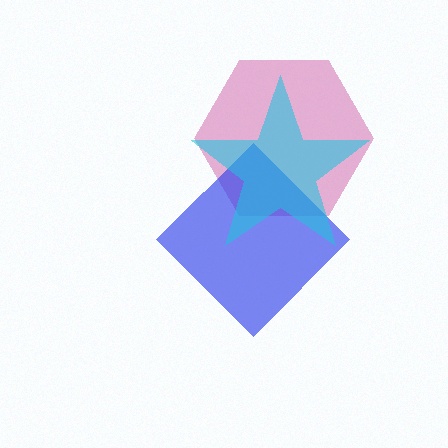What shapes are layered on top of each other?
The layered shapes are: a magenta hexagon, a blue diamond, a cyan star.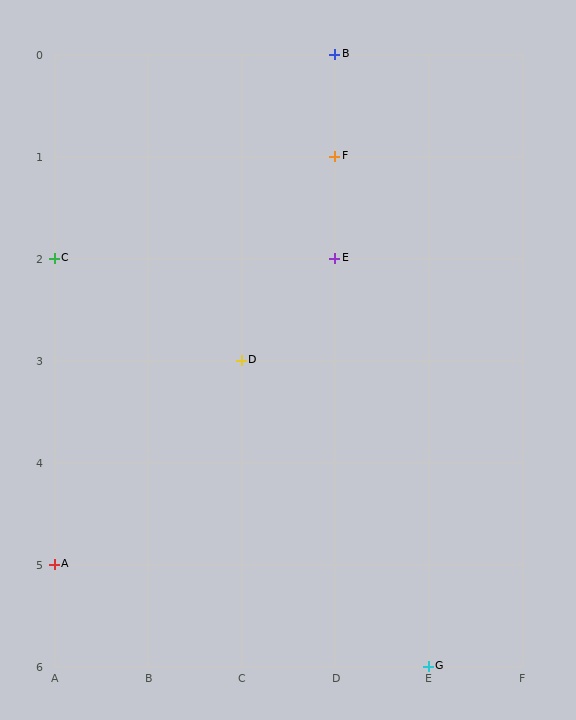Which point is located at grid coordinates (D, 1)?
Point F is at (D, 1).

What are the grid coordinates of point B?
Point B is at grid coordinates (D, 0).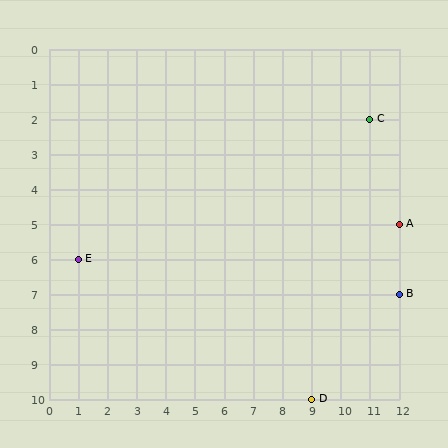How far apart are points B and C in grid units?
Points B and C are 1 column and 5 rows apart (about 5.1 grid units diagonally).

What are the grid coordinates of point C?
Point C is at grid coordinates (11, 2).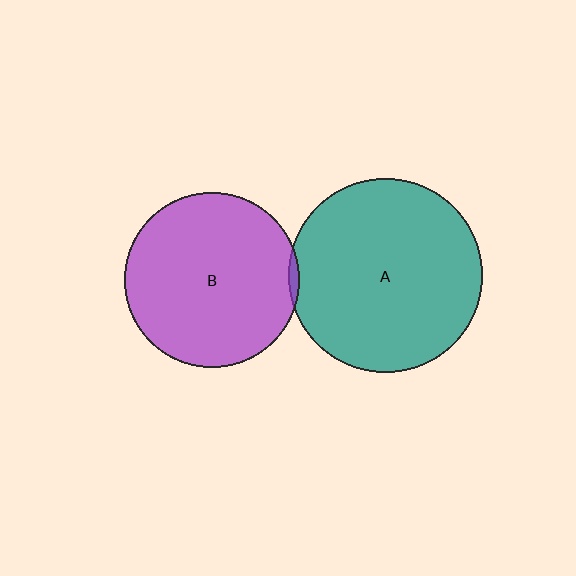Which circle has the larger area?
Circle A (teal).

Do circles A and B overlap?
Yes.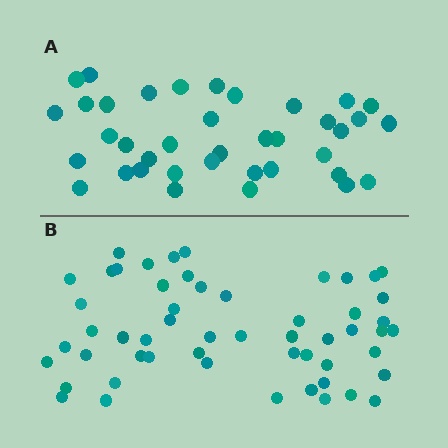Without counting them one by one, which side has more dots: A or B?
Region B (the bottom region) has more dots.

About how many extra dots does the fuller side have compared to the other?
Region B has approximately 15 more dots than region A.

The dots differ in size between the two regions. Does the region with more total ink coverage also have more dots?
No. Region A has more total ink coverage because its dots are larger, but region B actually contains more individual dots. Total area can be misleading — the number of items is what matters here.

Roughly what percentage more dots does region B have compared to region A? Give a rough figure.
About 40% more.